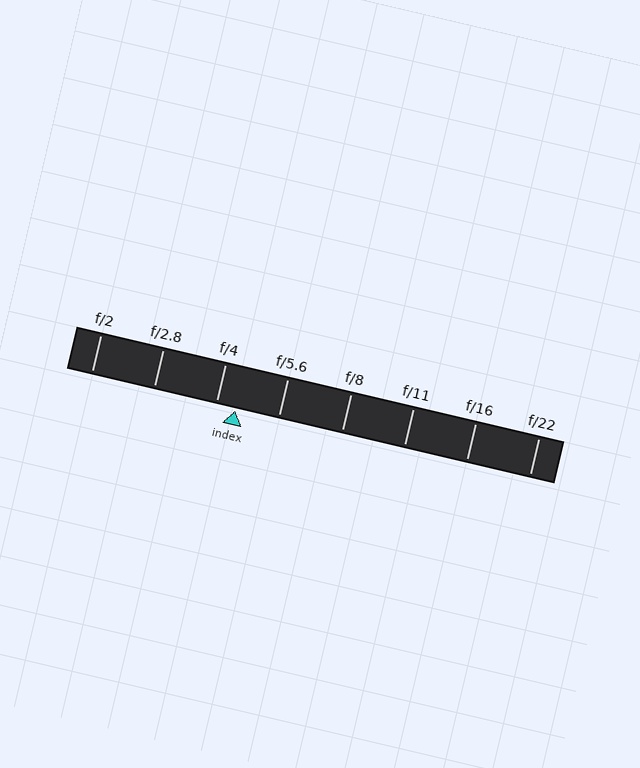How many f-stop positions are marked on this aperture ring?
There are 8 f-stop positions marked.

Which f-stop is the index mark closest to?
The index mark is closest to f/4.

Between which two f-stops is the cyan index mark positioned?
The index mark is between f/4 and f/5.6.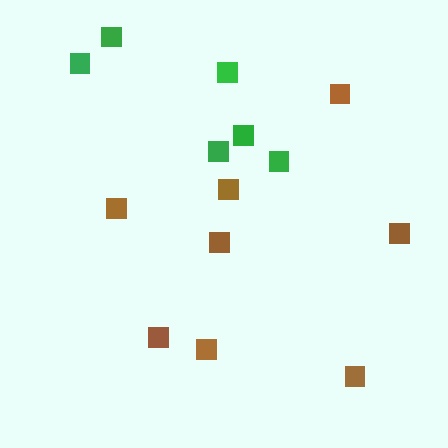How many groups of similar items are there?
There are 2 groups: one group of brown squares (8) and one group of green squares (6).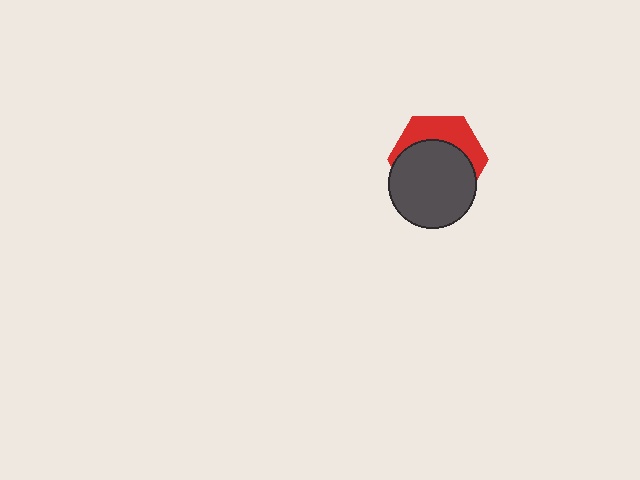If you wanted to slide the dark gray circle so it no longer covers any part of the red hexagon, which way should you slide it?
Slide it down — that is the most direct way to separate the two shapes.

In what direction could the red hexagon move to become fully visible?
The red hexagon could move up. That would shift it out from behind the dark gray circle entirely.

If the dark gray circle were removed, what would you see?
You would see the complete red hexagon.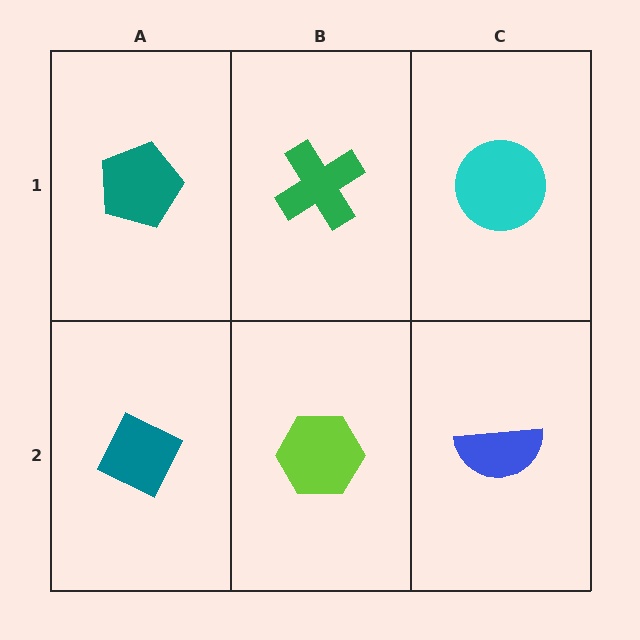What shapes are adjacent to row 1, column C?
A blue semicircle (row 2, column C), a green cross (row 1, column B).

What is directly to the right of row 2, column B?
A blue semicircle.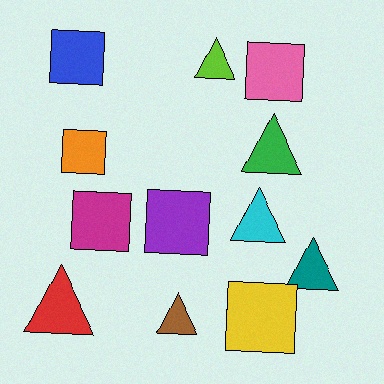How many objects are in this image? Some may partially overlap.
There are 12 objects.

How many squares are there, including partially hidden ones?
There are 6 squares.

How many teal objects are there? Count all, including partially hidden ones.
There is 1 teal object.